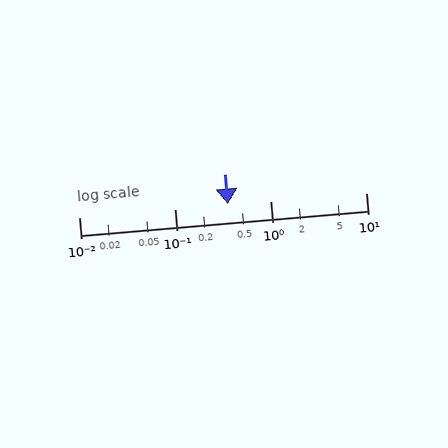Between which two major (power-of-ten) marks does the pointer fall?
The pointer is between 0.1 and 1.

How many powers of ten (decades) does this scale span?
The scale spans 3 decades, from 0.01 to 10.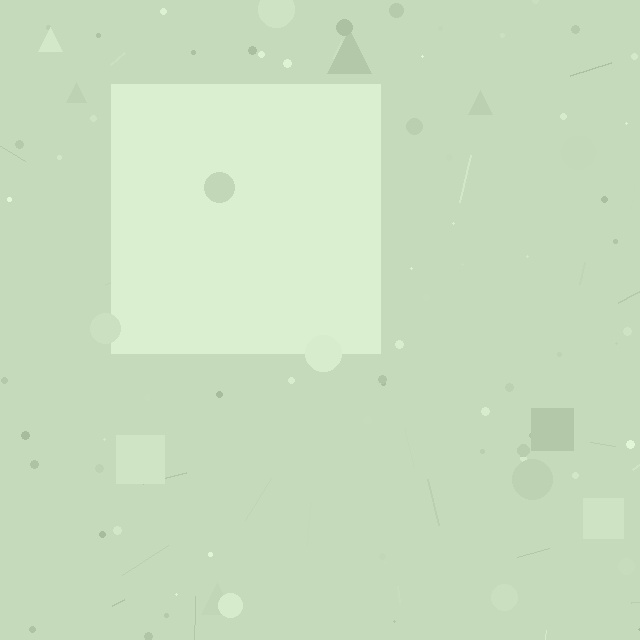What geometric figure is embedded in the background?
A square is embedded in the background.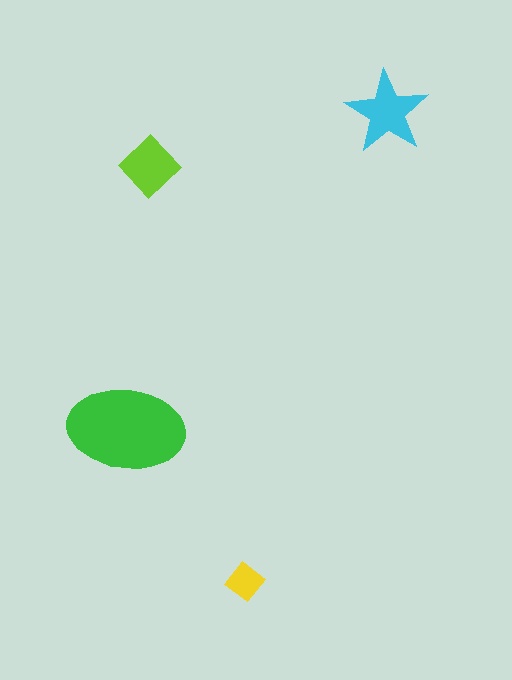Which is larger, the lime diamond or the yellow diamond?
The lime diamond.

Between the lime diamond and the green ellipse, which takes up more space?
The green ellipse.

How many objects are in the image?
There are 4 objects in the image.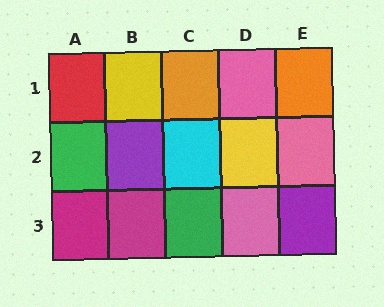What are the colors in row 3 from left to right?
Magenta, magenta, green, pink, purple.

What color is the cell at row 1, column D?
Pink.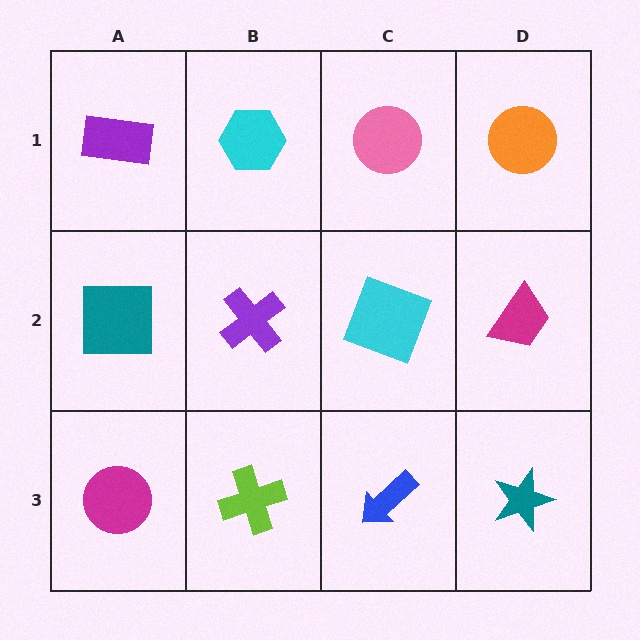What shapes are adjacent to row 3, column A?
A teal square (row 2, column A), a lime cross (row 3, column B).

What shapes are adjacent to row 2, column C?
A pink circle (row 1, column C), a blue arrow (row 3, column C), a purple cross (row 2, column B), a magenta trapezoid (row 2, column D).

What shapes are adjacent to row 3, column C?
A cyan square (row 2, column C), a lime cross (row 3, column B), a teal star (row 3, column D).